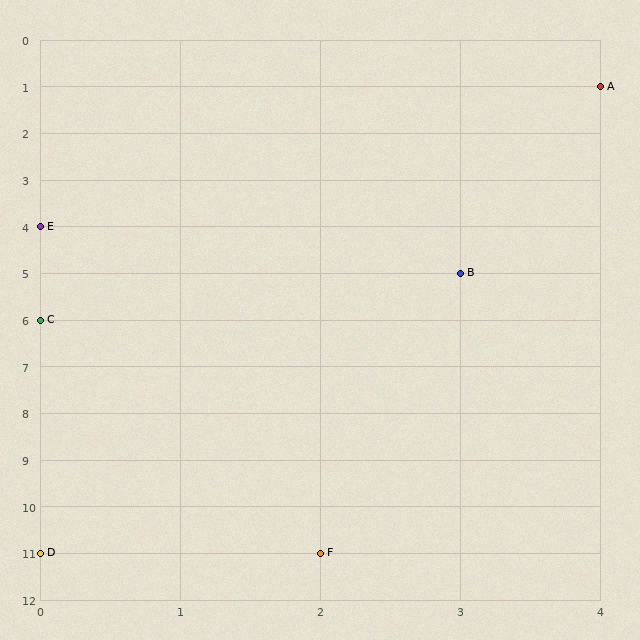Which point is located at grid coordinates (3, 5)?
Point B is at (3, 5).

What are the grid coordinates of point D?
Point D is at grid coordinates (0, 11).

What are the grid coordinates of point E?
Point E is at grid coordinates (0, 4).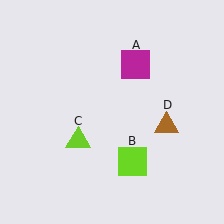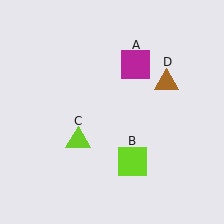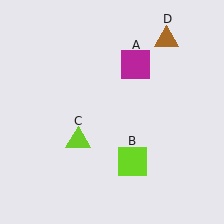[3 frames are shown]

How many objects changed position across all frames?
1 object changed position: brown triangle (object D).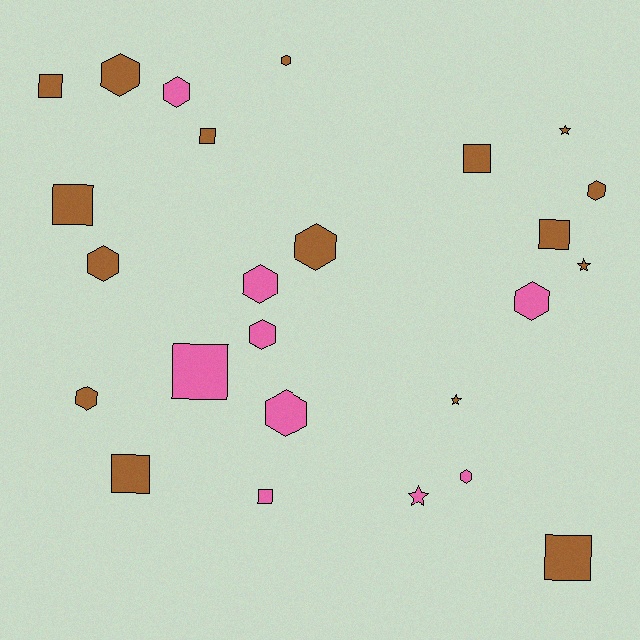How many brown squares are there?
There are 7 brown squares.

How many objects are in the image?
There are 25 objects.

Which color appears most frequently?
Brown, with 16 objects.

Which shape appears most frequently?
Hexagon, with 12 objects.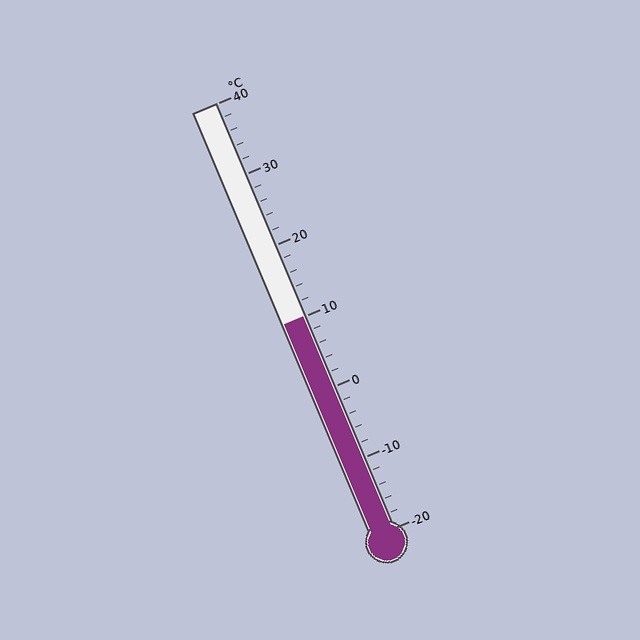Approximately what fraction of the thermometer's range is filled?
The thermometer is filled to approximately 50% of its range.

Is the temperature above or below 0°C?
The temperature is above 0°C.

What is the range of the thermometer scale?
The thermometer scale ranges from -20°C to 40°C.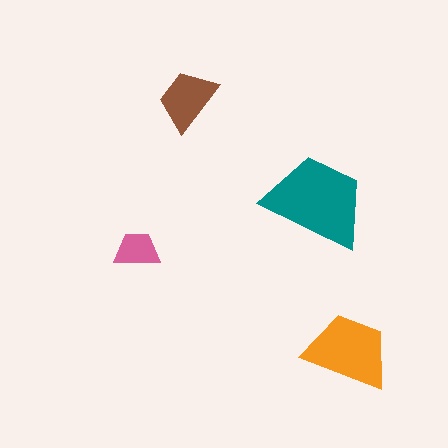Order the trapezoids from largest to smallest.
the teal one, the orange one, the brown one, the pink one.